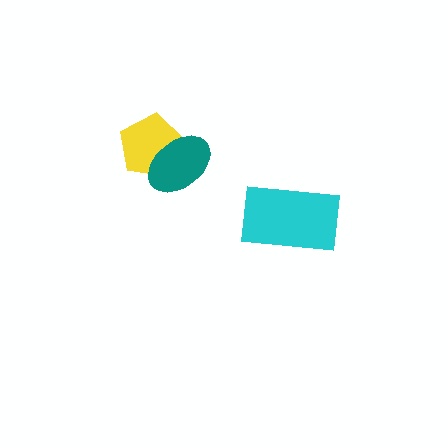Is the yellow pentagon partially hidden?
Yes, it is partially covered by another shape.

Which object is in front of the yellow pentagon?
The teal ellipse is in front of the yellow pentagon.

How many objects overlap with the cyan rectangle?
0 objects overlap with the cyan rectangle.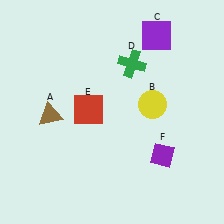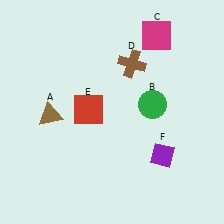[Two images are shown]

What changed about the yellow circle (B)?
In Image 1, B is yellow. In Image 2, it changed to green.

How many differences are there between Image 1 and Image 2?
There are 3 differences between the two images.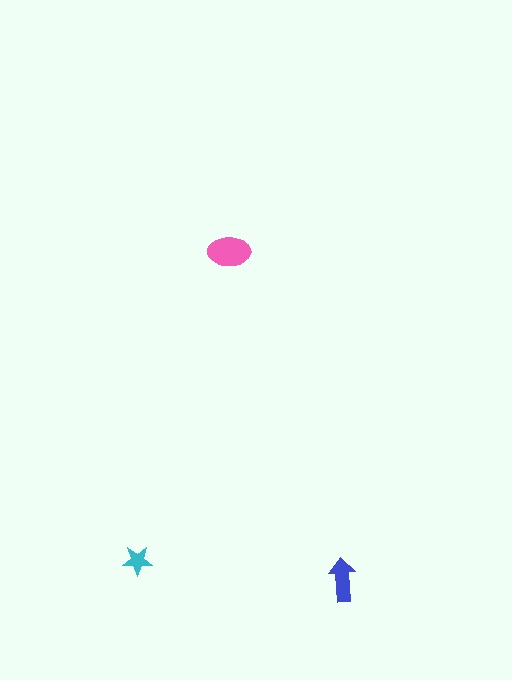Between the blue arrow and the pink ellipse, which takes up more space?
The pink ellipse.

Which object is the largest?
The pink ellipse.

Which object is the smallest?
The cyan star.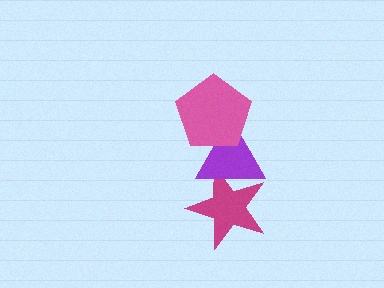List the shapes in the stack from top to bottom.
From top to bottom: the pink pentagon, the purple triangle, the magenta star.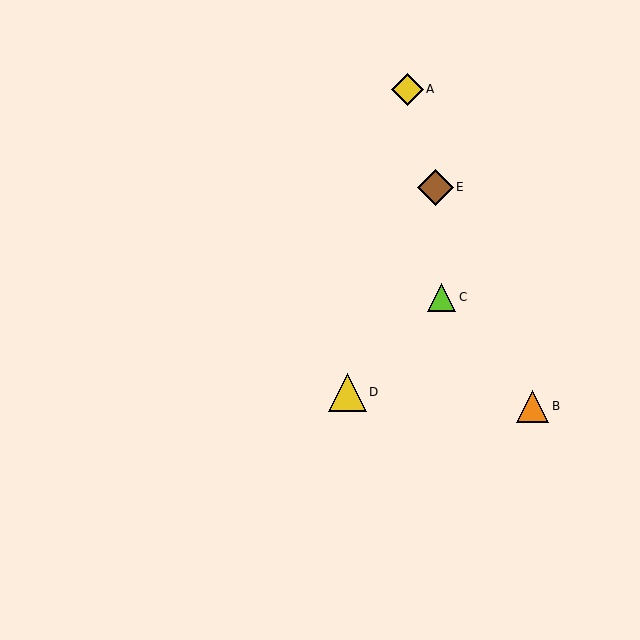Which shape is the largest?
The yellow triangle (labeled D) is the largest.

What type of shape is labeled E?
Shape E is a brown diamond.